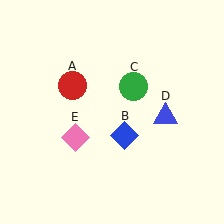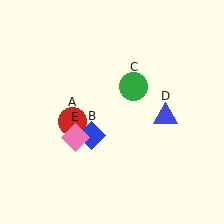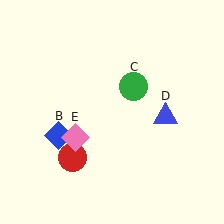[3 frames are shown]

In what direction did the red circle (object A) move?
The red circle (object A) moved down.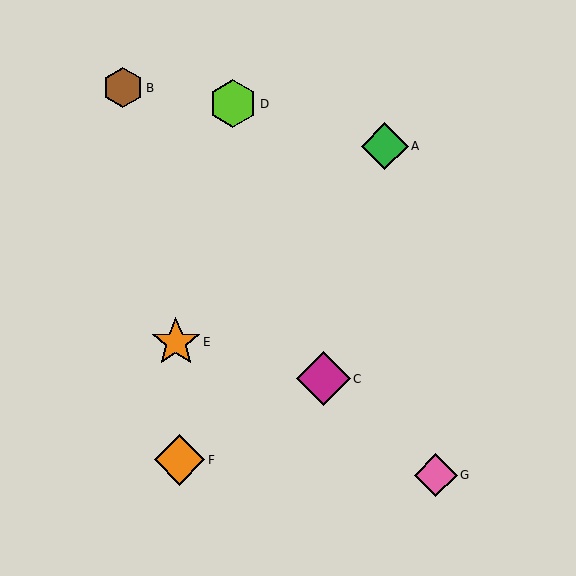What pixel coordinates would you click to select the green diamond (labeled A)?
Click at (385, 146) to select the green diamond A.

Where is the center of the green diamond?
The center of the green diamond is at (385, 146).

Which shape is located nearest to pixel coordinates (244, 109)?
The lime hexagon (labeled D) at (233, 104) is nearest to that location.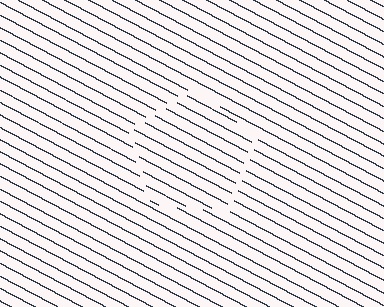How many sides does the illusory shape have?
5 sides — the line-ends trace a pentagon.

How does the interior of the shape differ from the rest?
The interior of the shape contains the same grating, shifted by half a period — the contour is defined by the phase discontinuity where line-ends from the inner and outer gratings abut.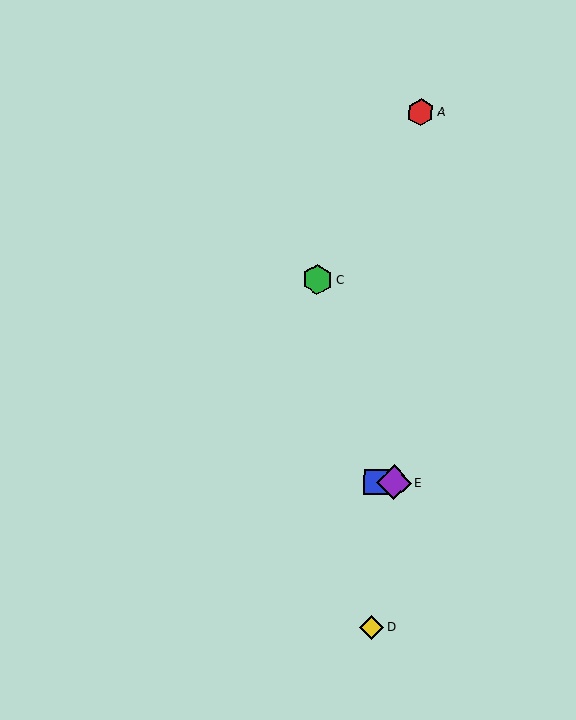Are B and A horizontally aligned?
No, B is at y≈482 and A is at y≈112.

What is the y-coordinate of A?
Object A is at y≈112.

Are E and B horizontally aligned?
Yes, both are at y≈482.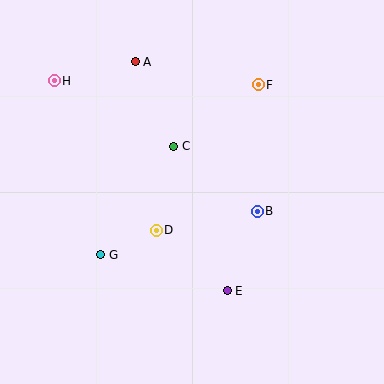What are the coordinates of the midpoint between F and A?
The midpoint between F and A is at (197, 73).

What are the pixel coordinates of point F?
Point F is at (258, 85).